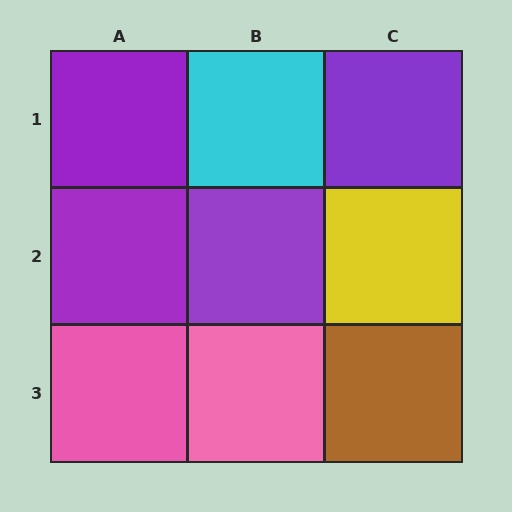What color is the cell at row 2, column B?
Purple.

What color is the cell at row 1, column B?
Cyan.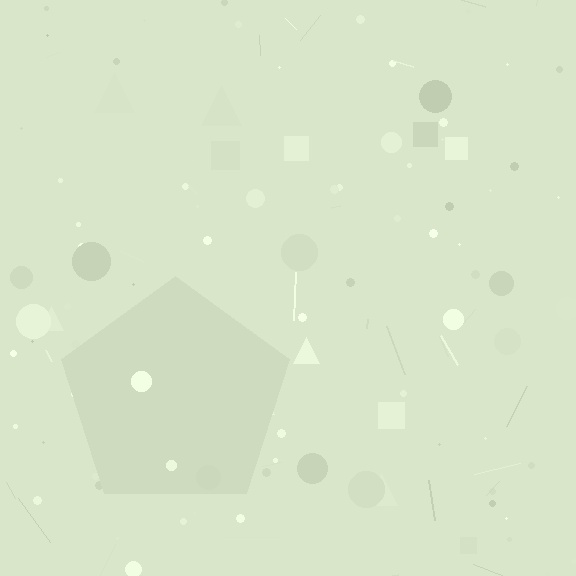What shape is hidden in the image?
A pentagon is hidden in the image.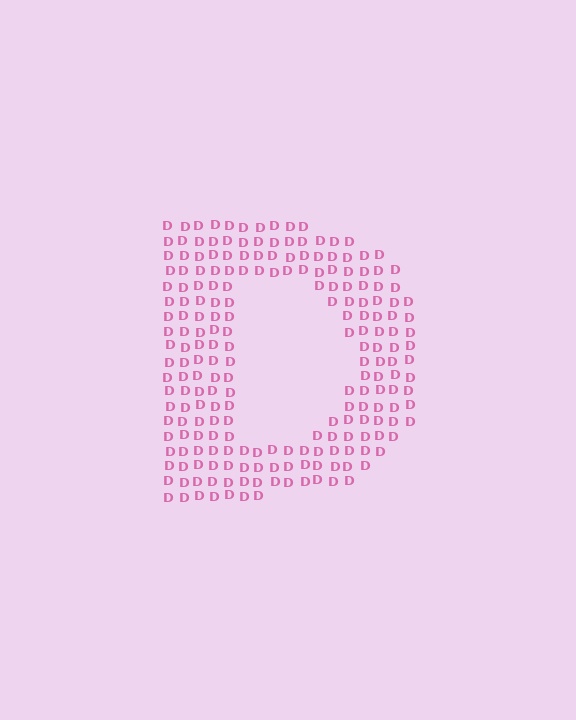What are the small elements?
The small elements are letter D's.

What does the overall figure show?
The overall figure shows the letter D.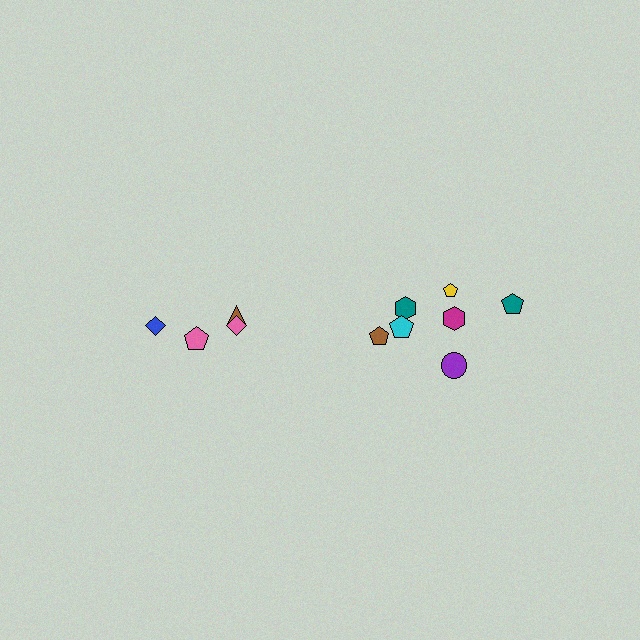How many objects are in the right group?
There are 7 objects.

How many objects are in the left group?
There are 4 objects.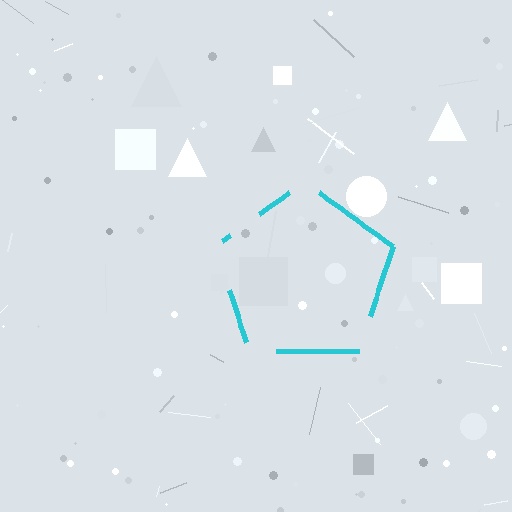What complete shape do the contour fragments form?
The contour fragments form a pentagon.